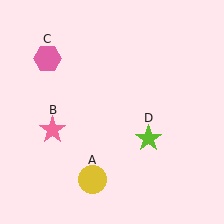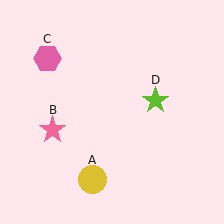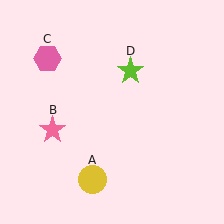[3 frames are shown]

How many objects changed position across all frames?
1 object changed position: lime star (object D).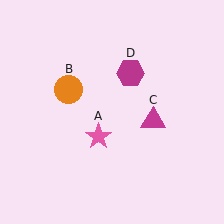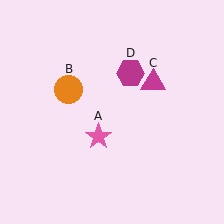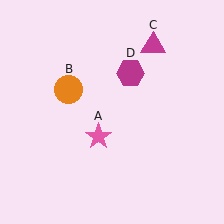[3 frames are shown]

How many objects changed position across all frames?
1 object changed position: magenta triangle (object C).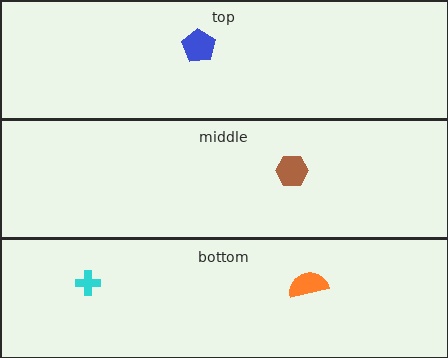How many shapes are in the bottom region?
2.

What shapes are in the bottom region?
The cyan cross, the orange semicircle.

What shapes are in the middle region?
The brown hexagon.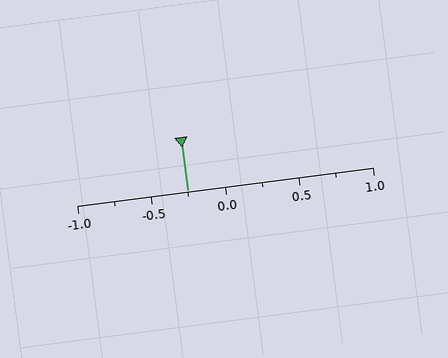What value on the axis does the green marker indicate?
The marker indicates approximately -0.25.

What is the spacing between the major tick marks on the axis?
The major ticks are spaced 0.5 apart.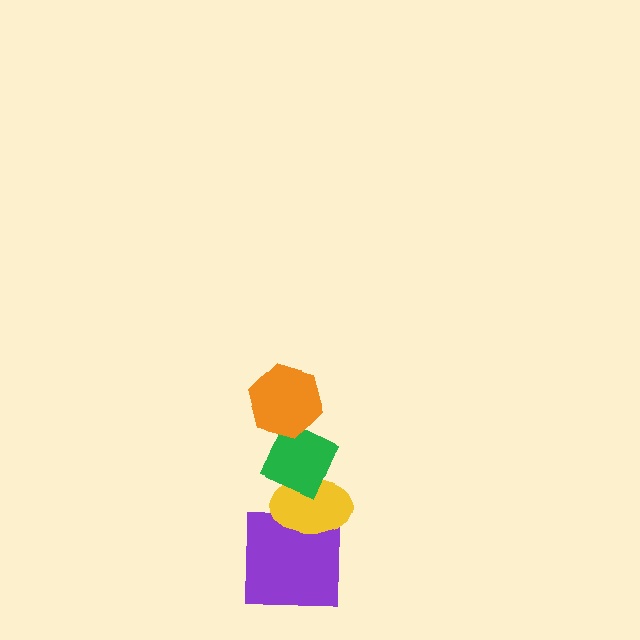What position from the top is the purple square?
The purple square is 4th from the top.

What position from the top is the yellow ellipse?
The yellow ellipse is 3rd from the top.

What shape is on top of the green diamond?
The orange hexagon is on top of the green diamond.